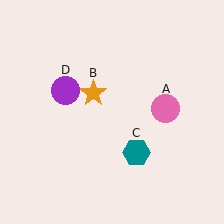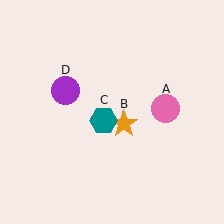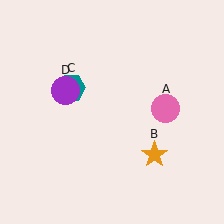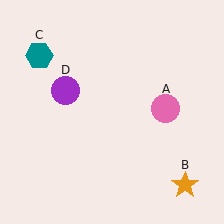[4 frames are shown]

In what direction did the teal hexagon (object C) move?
The teal hexagon (object C) moved up and to the left.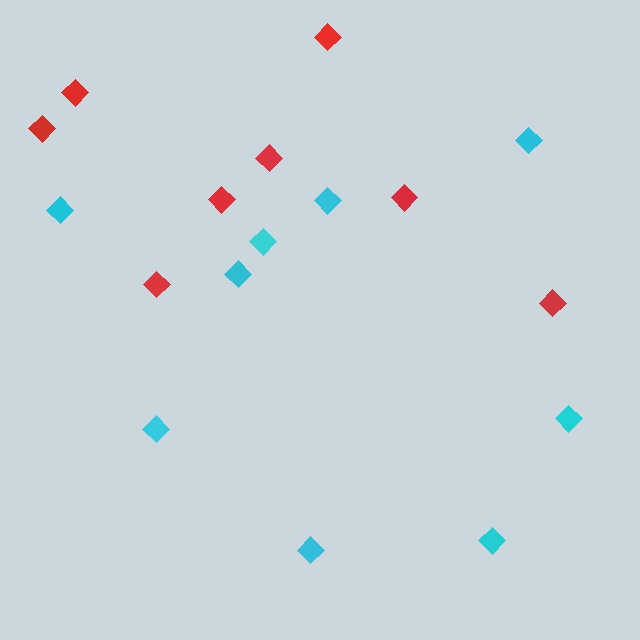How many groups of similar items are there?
There are 2 groups: one group of red diamonds (8) and one group of cyan diamonds (9).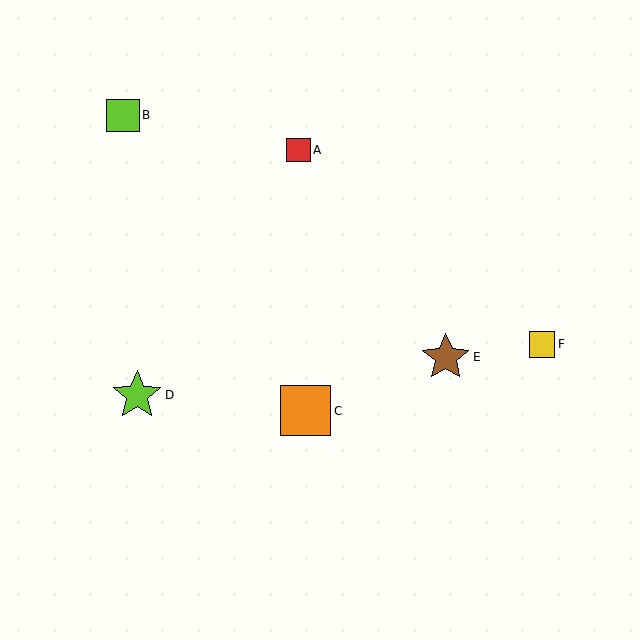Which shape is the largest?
The orange square (labeled C) is the largest.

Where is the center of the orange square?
The center of the orange square is at (305, 411).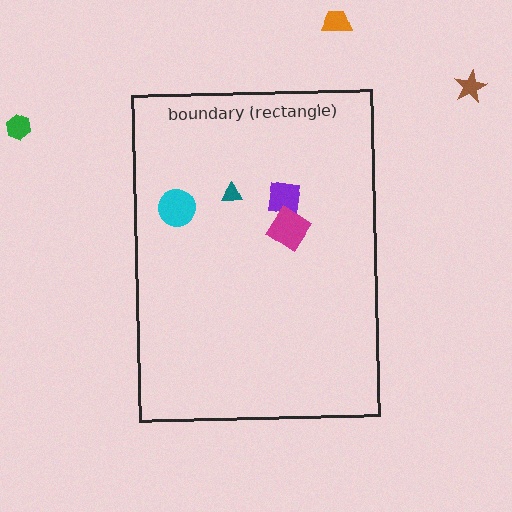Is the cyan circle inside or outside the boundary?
Inside.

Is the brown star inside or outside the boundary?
Outside.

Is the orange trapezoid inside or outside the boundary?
Outside.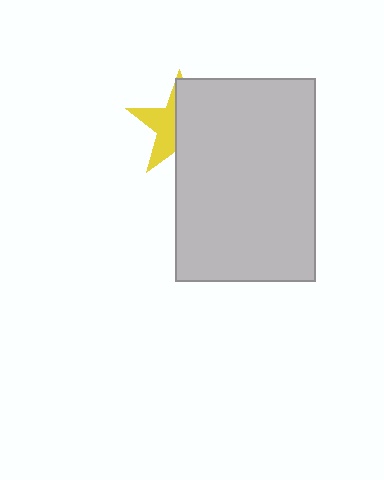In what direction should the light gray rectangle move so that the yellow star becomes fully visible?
The light gray rectangle should move right. That is the shortest direction to clear the overlap and leave the yellow star fully visible.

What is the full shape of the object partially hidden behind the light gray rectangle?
The partially hidden object is a yellow star.